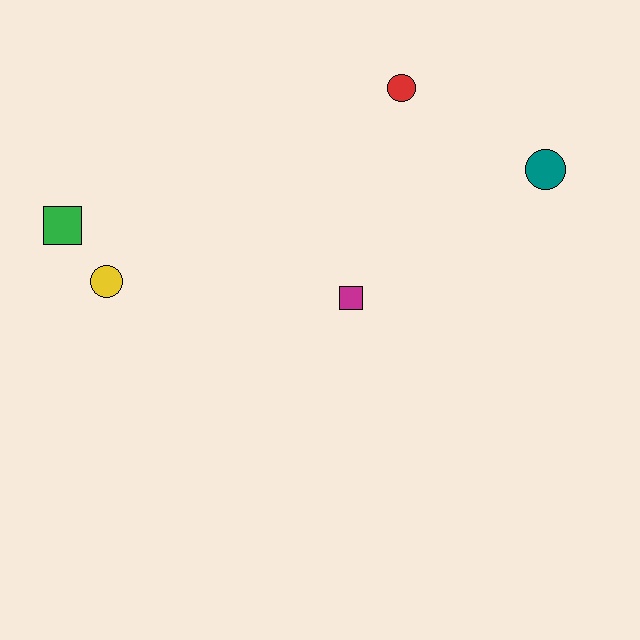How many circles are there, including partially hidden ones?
There are 3 circles.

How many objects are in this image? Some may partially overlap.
There are 5 objects.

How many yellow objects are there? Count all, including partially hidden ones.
There is 1 yellow object.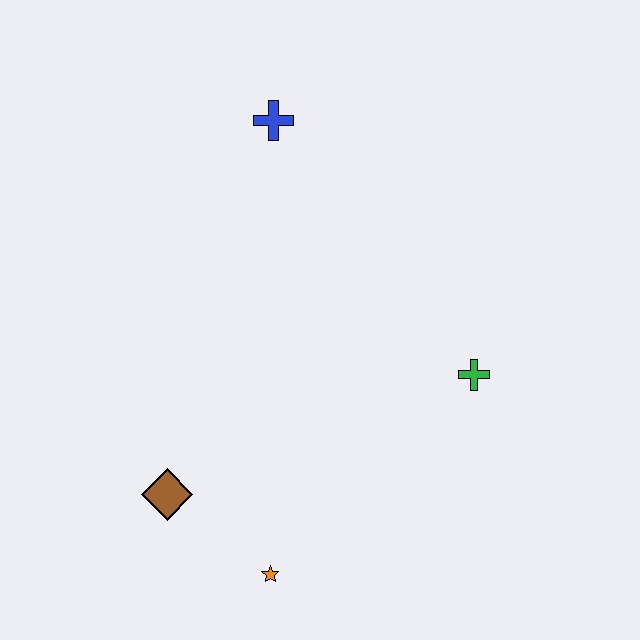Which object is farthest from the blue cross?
The orange star is farthest from the blue cross.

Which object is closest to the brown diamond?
The orange star is closest to the brown diamond.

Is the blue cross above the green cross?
Yes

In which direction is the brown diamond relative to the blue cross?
The brown diamond is below the blue cross.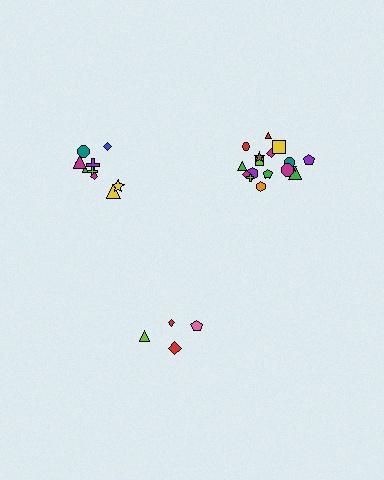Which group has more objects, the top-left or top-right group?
The top-right group.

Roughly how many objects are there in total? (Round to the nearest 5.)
Roughly 30 objects in total.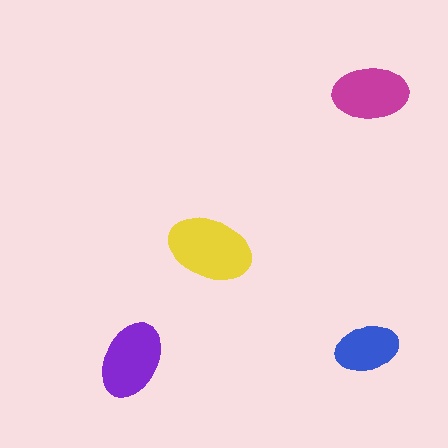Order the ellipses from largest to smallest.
the yellow one, the purple one, the magenta one, the blue one.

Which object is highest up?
The magenta ellipse is topmost.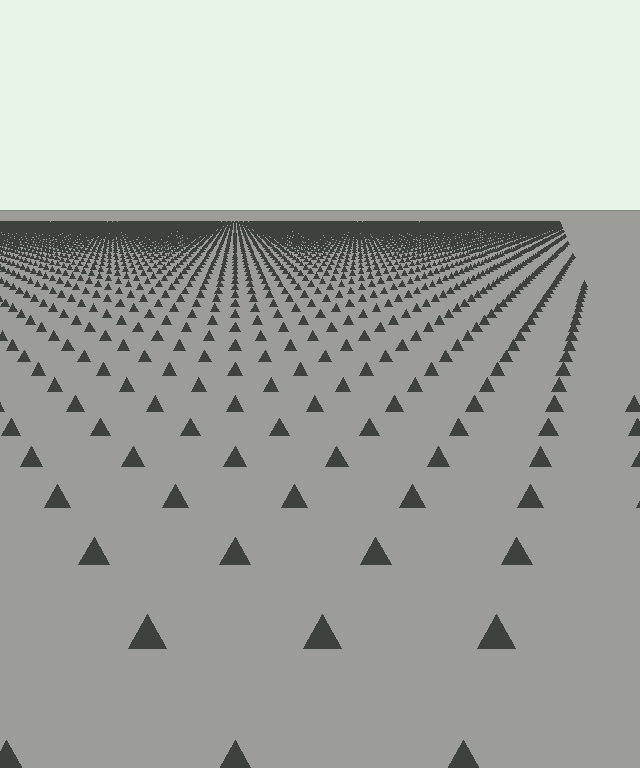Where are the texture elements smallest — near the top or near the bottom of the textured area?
Near the top.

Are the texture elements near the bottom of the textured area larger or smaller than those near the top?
Larger. Near the bottom, elements are closer to the viewer and appear at a bigger on-screen size.